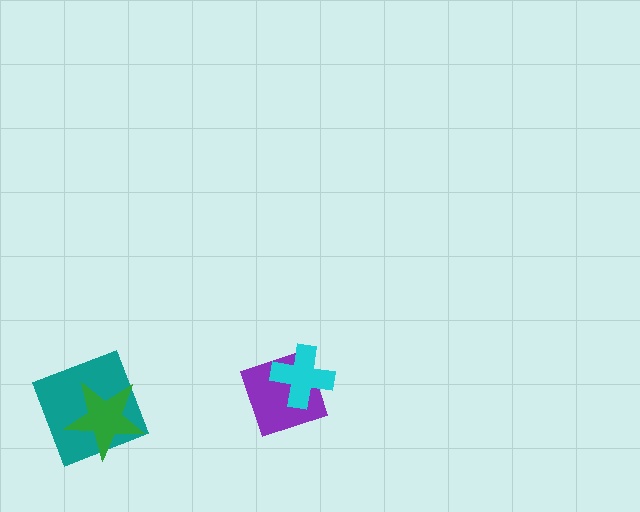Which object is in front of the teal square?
The green star is in front of the teal square.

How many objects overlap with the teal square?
1 object overlaps with the teal square.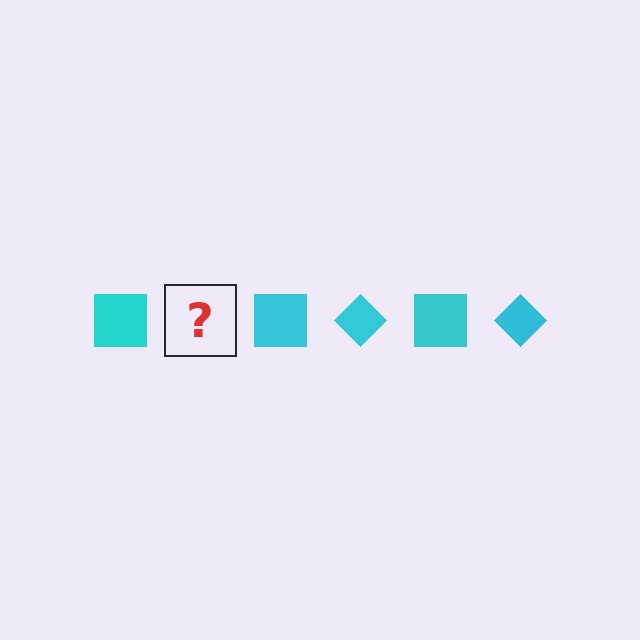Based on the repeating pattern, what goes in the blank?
The blank should be a cyan diamond.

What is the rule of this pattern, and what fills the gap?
The rule is that the pattern cycles through square, diamond shapes in cyan. The gap should be filled with a cyan diamond.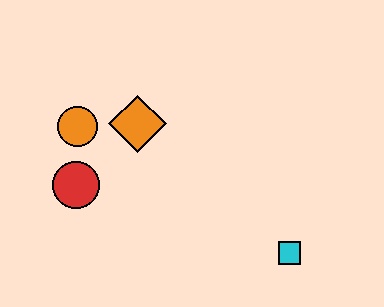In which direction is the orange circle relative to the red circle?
The orange circle is above the red circle.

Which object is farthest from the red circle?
The cyan square is farthest from the red circle.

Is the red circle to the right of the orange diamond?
No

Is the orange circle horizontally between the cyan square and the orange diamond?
No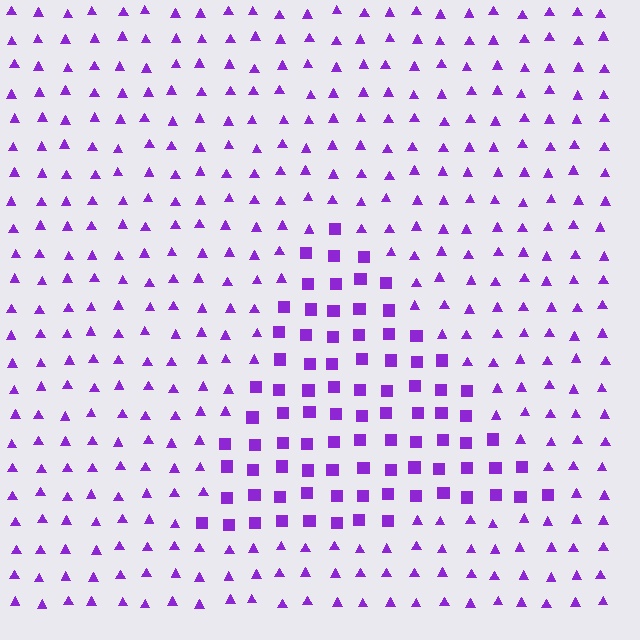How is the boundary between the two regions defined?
The boundary is defined by a change in element shape: squares inside vs. triangles outside. All elements share the same color and spacing.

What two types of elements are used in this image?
The image uses squares inside the triangle region and triangles outside it.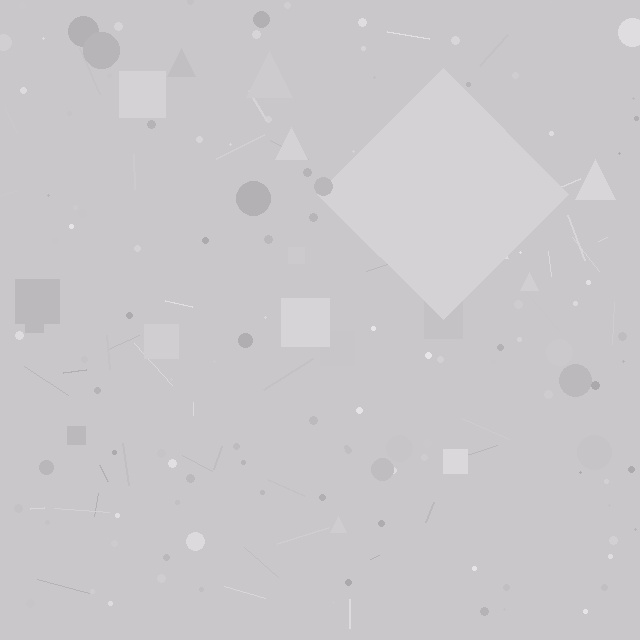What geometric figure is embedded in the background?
A diamond is embedded in the background.